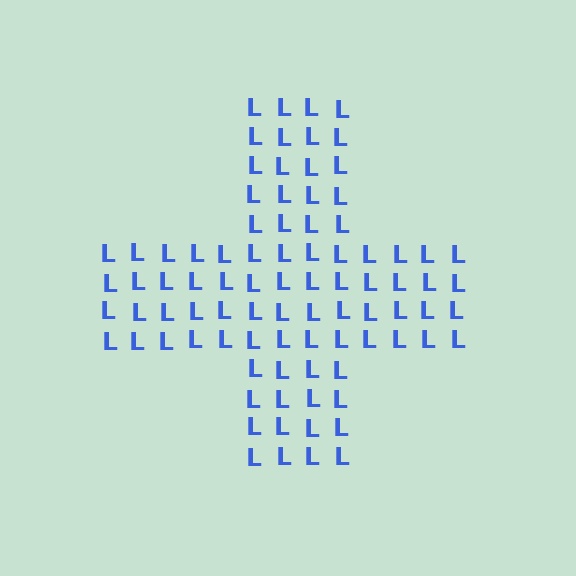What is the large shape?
The large shape is a cross.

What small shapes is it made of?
It is made of small letter L's.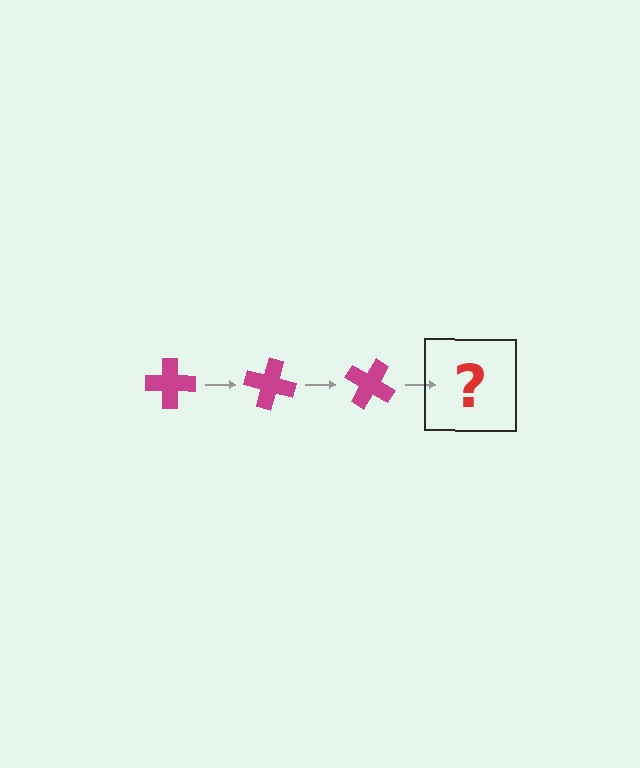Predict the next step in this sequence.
The next step is a magenta cross rotated 45 degrees.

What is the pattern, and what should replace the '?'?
The pattern is that the cross rotates 15 degrees each step. The '?' should be a magenta cross rotated 45 degrees.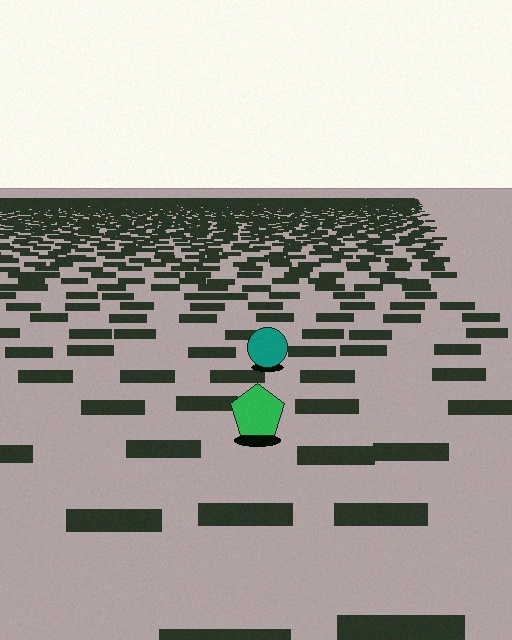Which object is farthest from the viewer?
The teal circle is farthest from the viewer. It appears smaller and the ground texture around it is denser.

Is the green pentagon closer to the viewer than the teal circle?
Yes. The green pentagon is closer — you can tell from the texture gradient: the ground texture is coarser near it.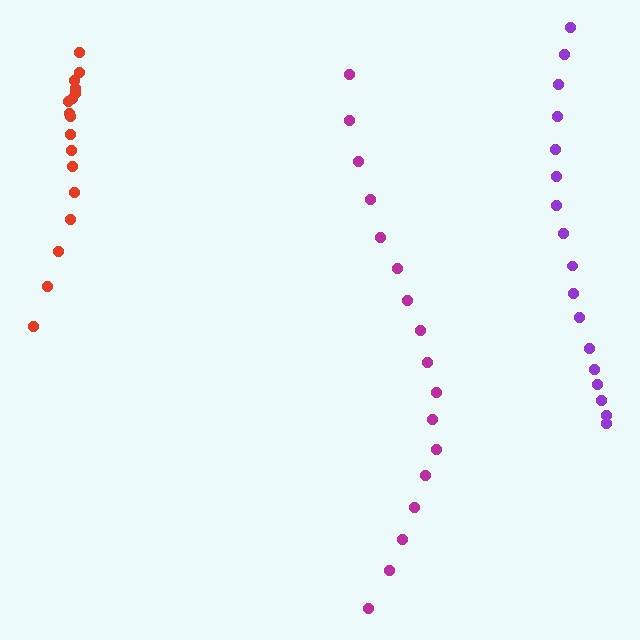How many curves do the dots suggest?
There are 3 distinct paths.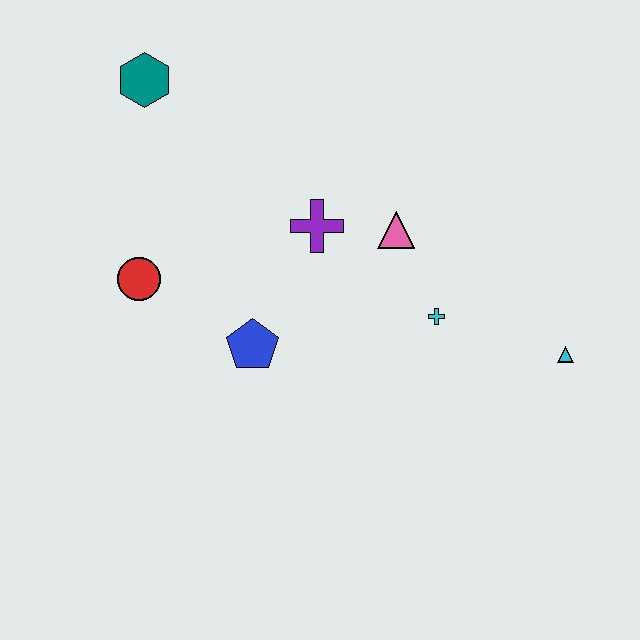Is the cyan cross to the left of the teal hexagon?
No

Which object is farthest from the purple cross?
The cyan triangle is farthest from the purple cross.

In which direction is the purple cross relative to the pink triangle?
The purple cross is to the left of the pink triangle.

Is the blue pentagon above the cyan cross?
No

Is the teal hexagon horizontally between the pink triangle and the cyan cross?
No